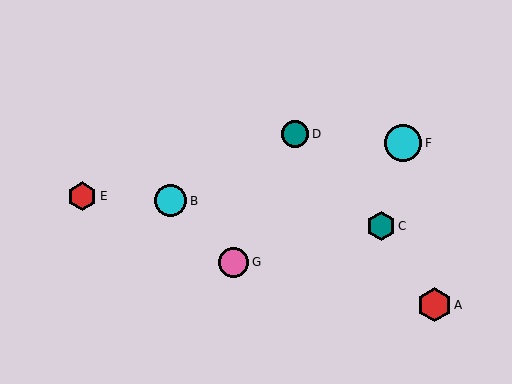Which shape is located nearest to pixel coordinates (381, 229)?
The teal hexagon (labeled C) at (381, 226) is nearest to that location.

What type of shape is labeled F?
Shape F is a cyan circle.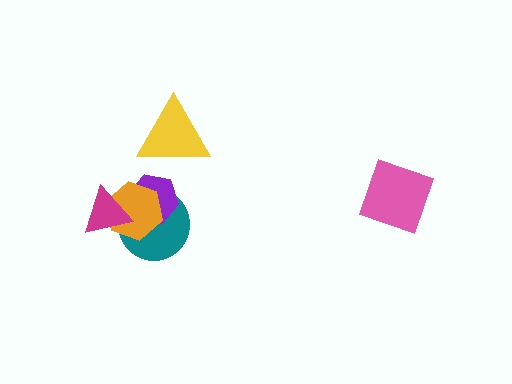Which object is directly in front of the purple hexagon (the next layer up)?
The orange hexagon is directly in front of the purple hexagon.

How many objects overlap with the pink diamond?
0 objects overlap with the pink diamond.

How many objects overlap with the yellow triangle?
0 objects overlap with the yellow triangle.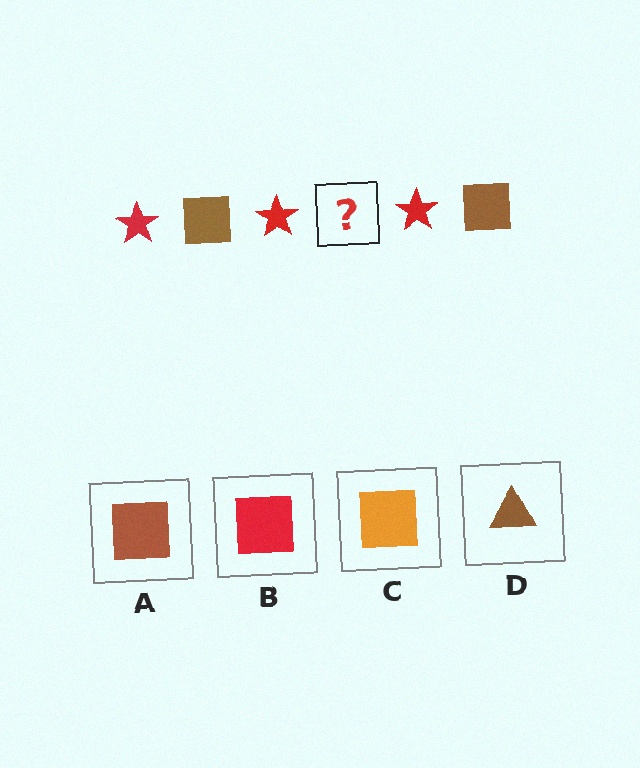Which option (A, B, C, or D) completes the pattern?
A.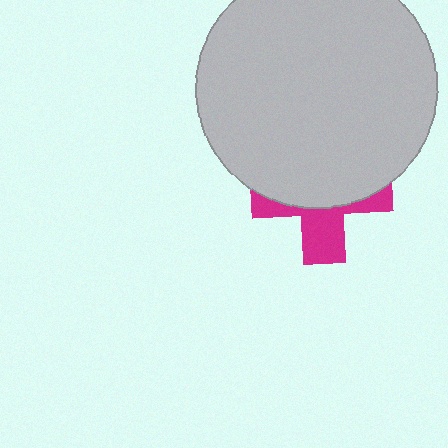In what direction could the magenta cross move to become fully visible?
The magenta cross could move down. That would shift it out from behind the light gray circle entirely.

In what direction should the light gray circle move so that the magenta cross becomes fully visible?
The light gray circle should move up. That is the shortest direction to clear the overlap and leave the magenta cross fully visible.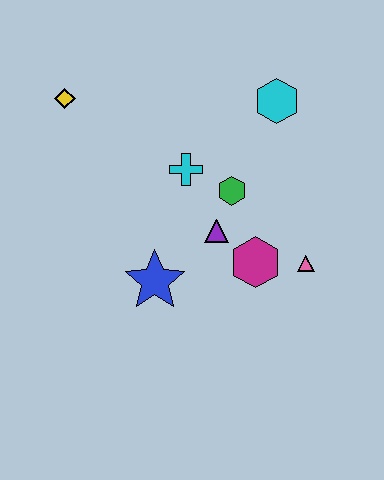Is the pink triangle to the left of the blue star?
No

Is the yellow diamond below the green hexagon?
No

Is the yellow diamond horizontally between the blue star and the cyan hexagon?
No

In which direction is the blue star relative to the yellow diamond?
The blue star is below the yellow diamond.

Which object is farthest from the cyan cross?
The pink triangle is farthest from the cyan cross.